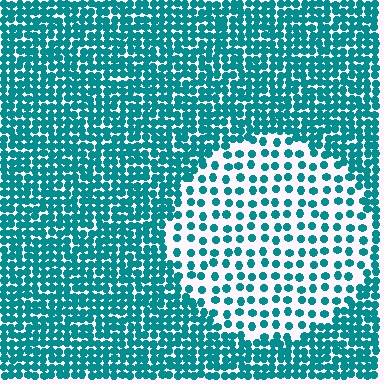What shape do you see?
I see a circle.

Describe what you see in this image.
The image contains small teal elements arranged at two different densities. A circle-shaped region is visible where the elements are less densely packed than the surrounding area.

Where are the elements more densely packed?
The elements are more densely packed outside the circle boundary.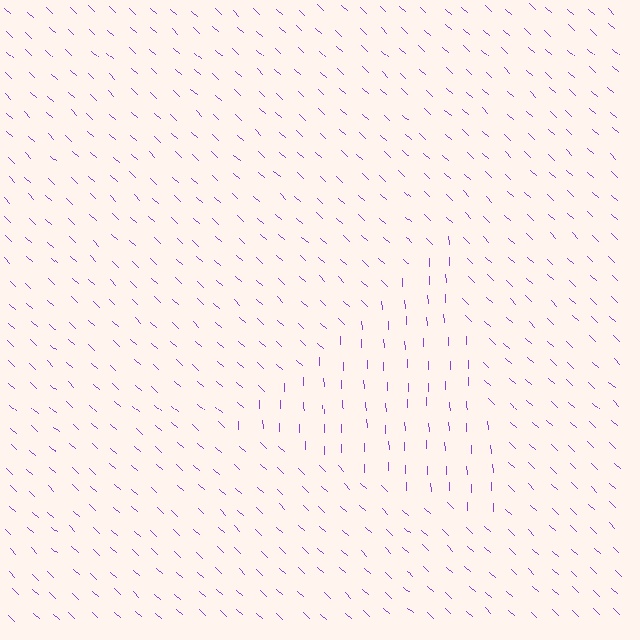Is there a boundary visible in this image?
Yes, there is a texture boundary formed by a change in line orientation.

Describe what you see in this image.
The image is filled with small purple line segments. A triangle region in the image has lines oriented differently from the surrounding lines, creating a visible texture boundary.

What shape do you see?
I see a triangle.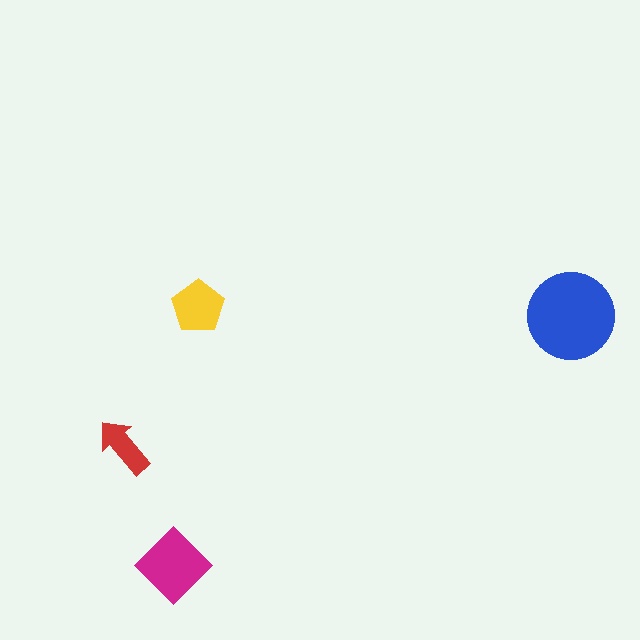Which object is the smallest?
The red arrow.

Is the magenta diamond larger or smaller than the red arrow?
Larger.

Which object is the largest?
The blue circle.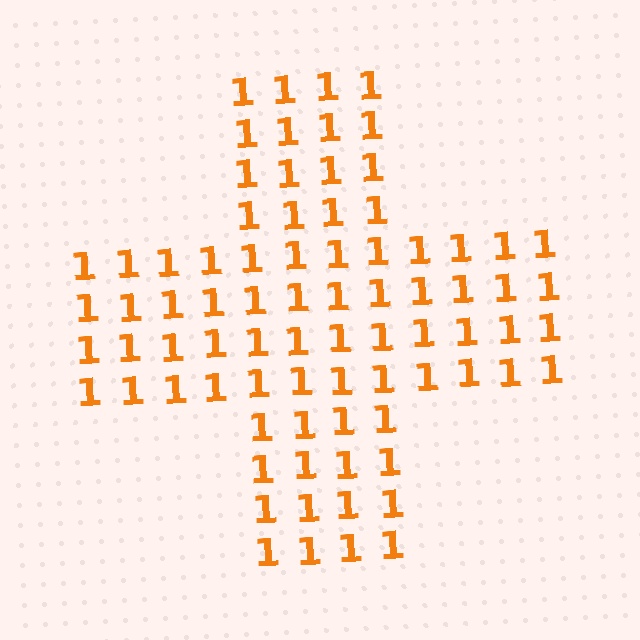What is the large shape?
The large shape is a cross.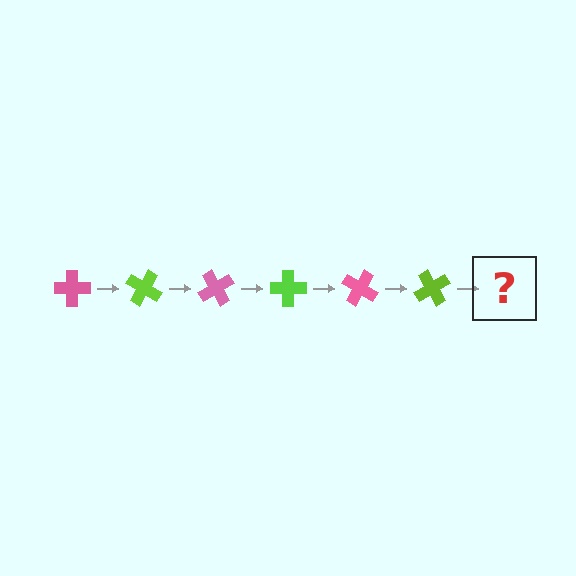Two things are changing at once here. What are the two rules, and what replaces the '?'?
The two rules are that it rotates 30 degrees each step and the color cycles through pink and lime. The '?' should be a pink cross, rotated 180 degrees from the start.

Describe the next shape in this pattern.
It should be a pink cross, rotated 180 degrees from the start.